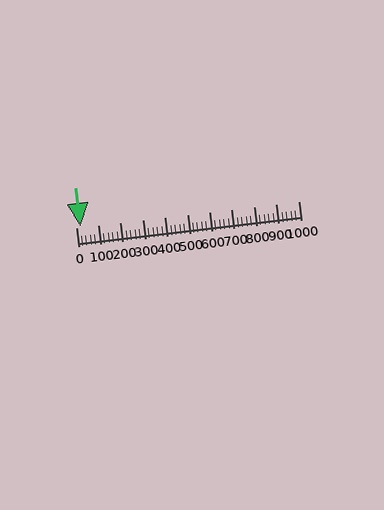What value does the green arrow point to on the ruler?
The green arrow points to approximately 20.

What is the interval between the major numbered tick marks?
The major tick marks are spaced 100 units apart.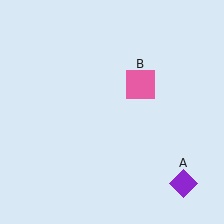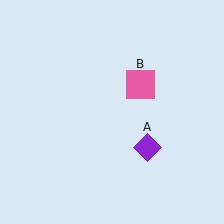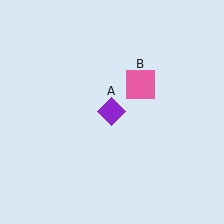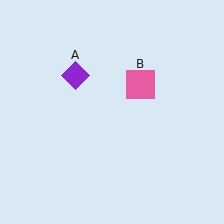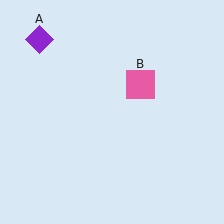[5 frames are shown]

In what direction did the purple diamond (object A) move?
The purple diamond (object A) moved up and to the left.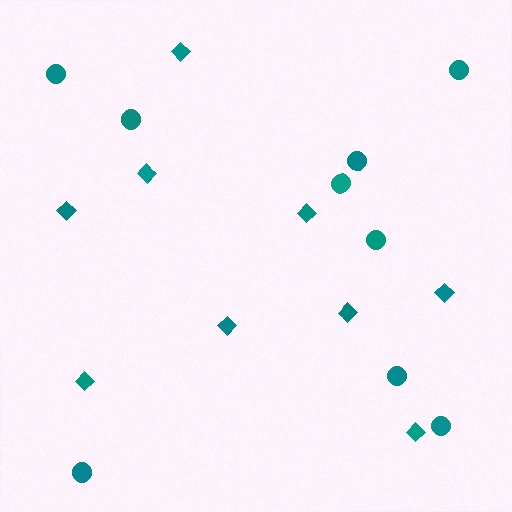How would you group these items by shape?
There are 2 groups: one group of diamonds (9) and one group of circles (9).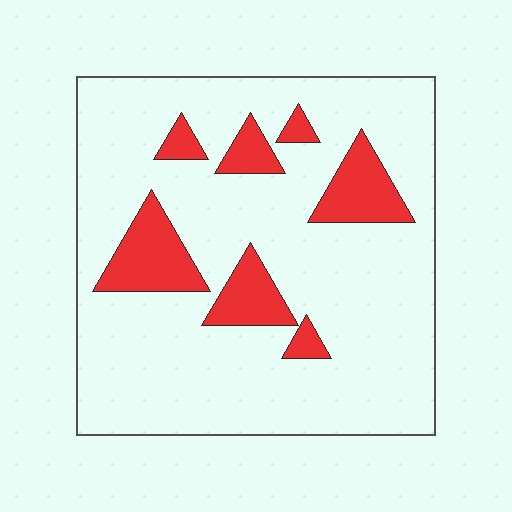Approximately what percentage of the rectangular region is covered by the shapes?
Approximately 15%.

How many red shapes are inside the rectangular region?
7.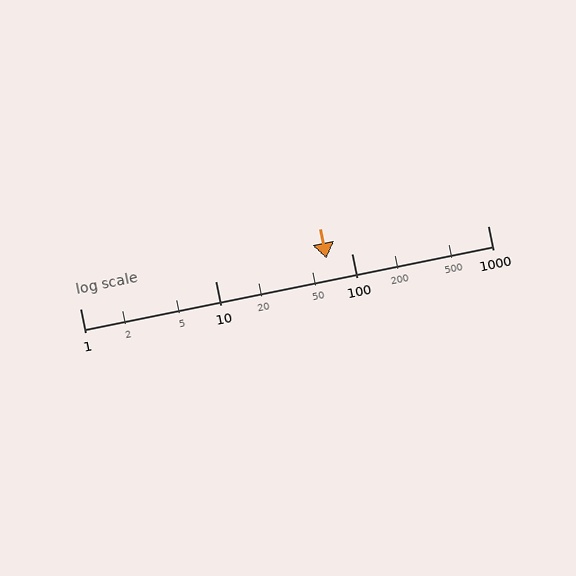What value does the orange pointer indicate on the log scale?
The pointer indicates approximately 65.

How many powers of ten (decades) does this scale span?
The scale spans 3 decades, from 1 to 1000.